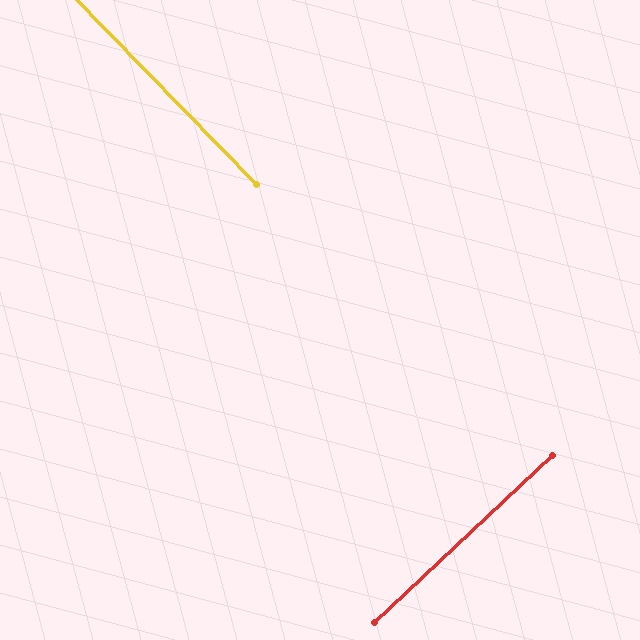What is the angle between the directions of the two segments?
Approximately 89 degrees.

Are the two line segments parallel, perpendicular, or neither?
Perpendicular — they meet at approximately 89°.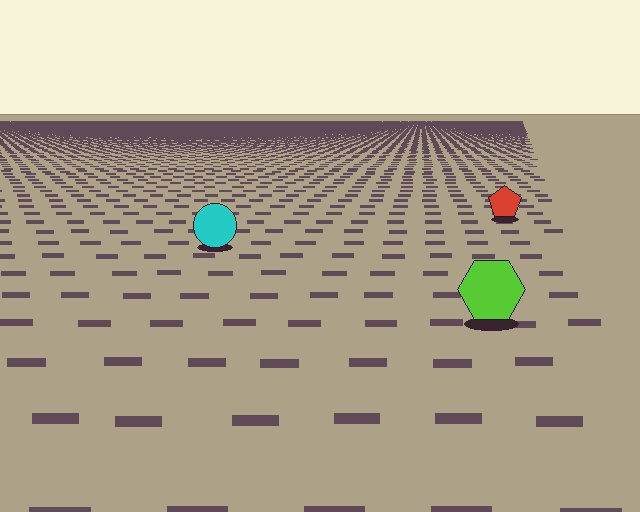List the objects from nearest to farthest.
From nearest to farthest: the lime hexagon, the cyan circle, the red pentagon.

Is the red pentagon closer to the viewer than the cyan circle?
No. The cyan circle is closer — you can tell from the texture gradient: the ground texture is coarser near it.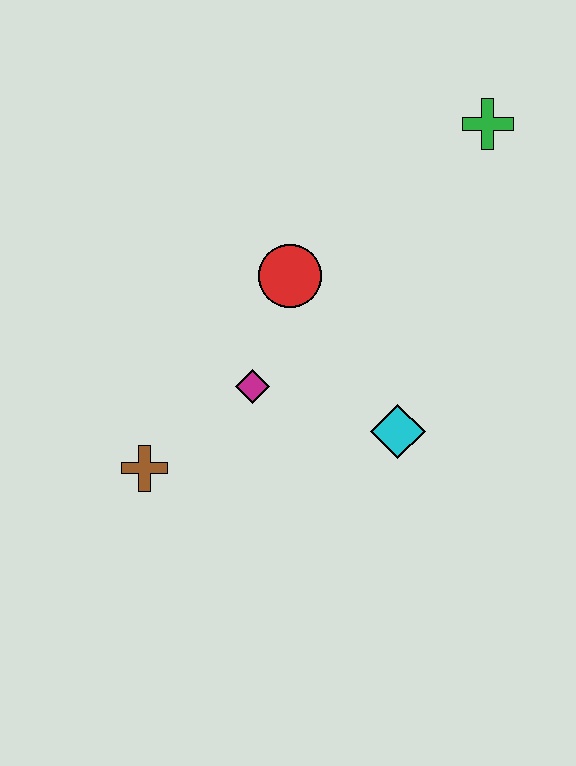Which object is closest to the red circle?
The magenta diamond is closest to the red circle.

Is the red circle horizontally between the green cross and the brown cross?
Yes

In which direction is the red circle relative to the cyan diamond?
The red circle is above the cyan diamond.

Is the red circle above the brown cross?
Yes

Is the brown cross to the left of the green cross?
Yes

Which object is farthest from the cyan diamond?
The green cross is farthest from the cyan diamond.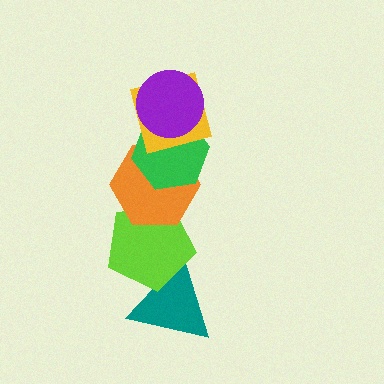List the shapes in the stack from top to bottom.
From top to bottom: the purple circle, the yellow square, the green hexagon, the orange hexagon, the lime pentagon, the teal triangle.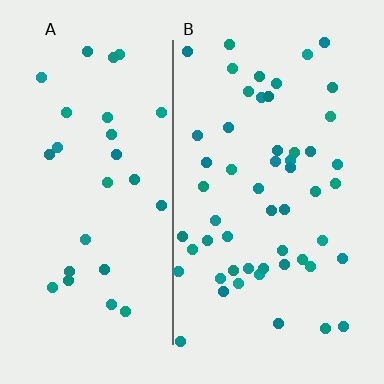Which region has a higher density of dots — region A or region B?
B (the right).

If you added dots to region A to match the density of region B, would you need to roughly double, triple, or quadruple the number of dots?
Approximately double.